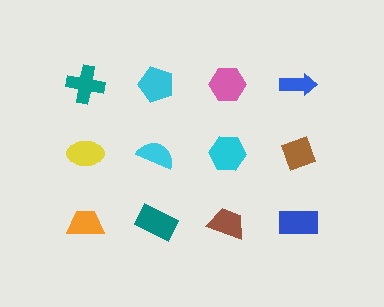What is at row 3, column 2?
A teal rectangle.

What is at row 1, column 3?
A pink hexagon.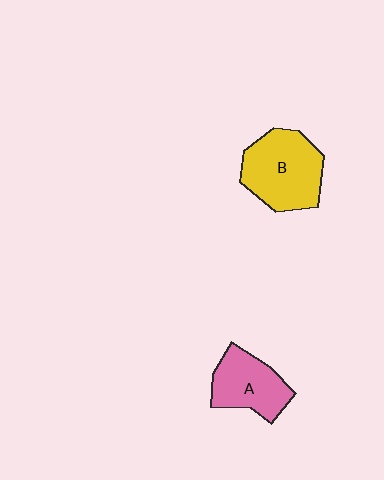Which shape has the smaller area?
Shape A (pink).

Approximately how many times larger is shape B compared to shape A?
Approximately 1.4 times.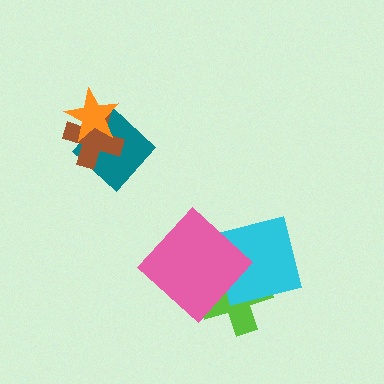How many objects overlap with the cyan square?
2 objects overlap with the cyan square.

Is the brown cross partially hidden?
Yes, it is partially covered by another shape.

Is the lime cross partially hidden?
Yes, it is partially covered by another shape.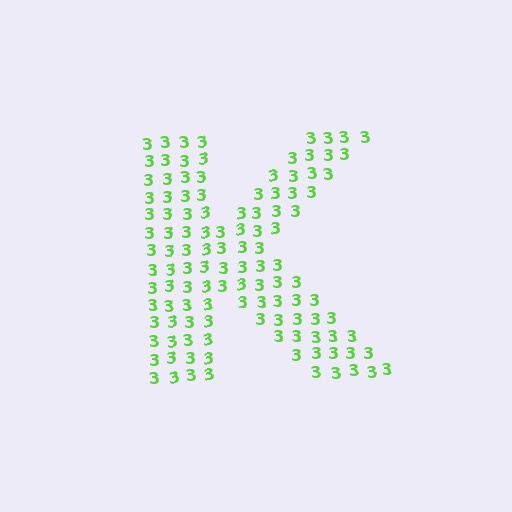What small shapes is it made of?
It is made of small digit 3's.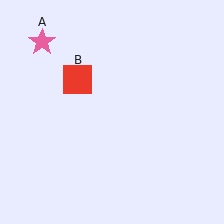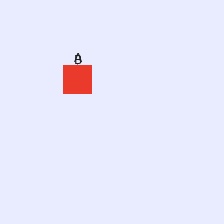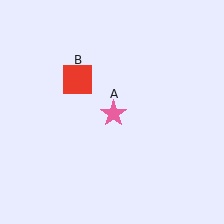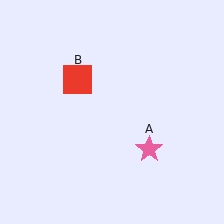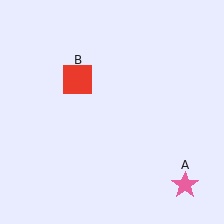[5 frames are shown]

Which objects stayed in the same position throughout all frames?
Red square (object B) remained stationary.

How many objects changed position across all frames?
1 object changed position: pink star (object A).